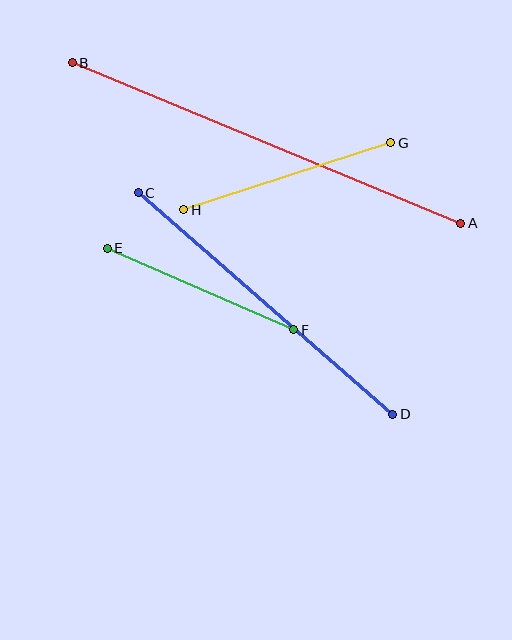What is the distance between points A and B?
The distance is approximately 420 pixels.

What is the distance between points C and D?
The distance is approximately 337 pixels.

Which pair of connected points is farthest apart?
Points A and B are farthest apart.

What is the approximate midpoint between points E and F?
The midpoint is at approximately (201, 289) pixels.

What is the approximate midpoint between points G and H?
The midpoint is at approximately (287, 176) pixels.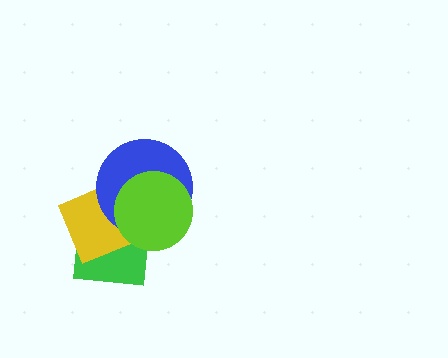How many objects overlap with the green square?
3 objects overlap with the green square.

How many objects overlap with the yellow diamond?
3 objects overlap with the yellow diamond.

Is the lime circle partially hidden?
No, no other shape covers it.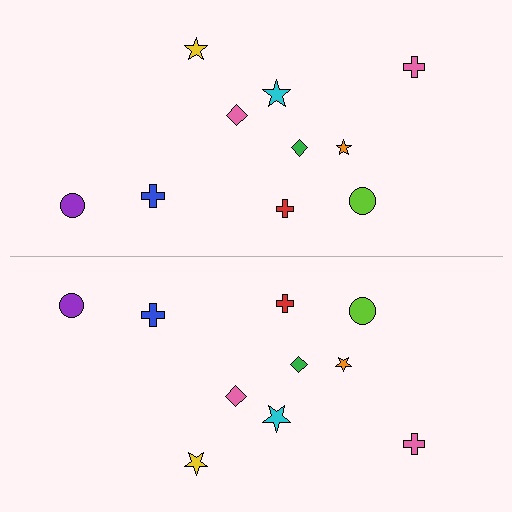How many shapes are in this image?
There are 20 shapes in this image.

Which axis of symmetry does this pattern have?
The pattern has a horizontal axis of symmetry running through the center of the image.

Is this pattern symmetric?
Yes, this pattern has bilateral (reflection) symmetry.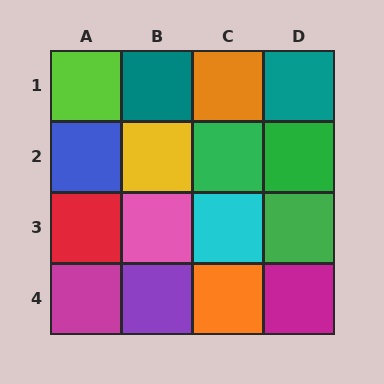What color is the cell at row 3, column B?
Pink.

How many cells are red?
1 cell is red.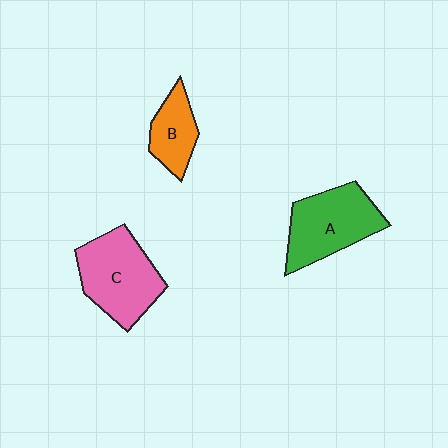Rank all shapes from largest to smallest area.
From largest to smallest: C (pink), A (green), B (orange).